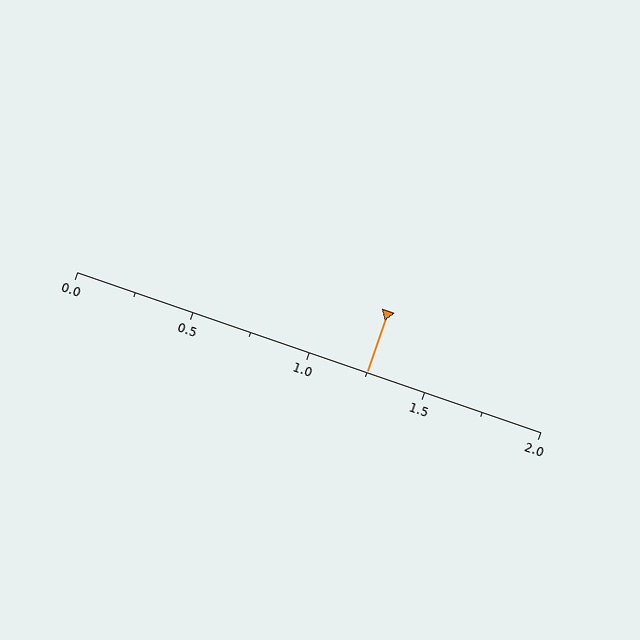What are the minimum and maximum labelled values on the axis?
The axis runs from 0.0 to 2.0.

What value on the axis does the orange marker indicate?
The marker indicates approximately 1.25.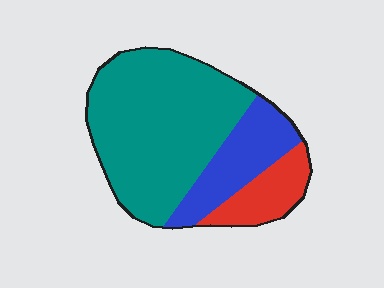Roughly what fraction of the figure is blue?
Blue takes up between a sixth and a third of the figure.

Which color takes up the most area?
Teal, at roughly 65%.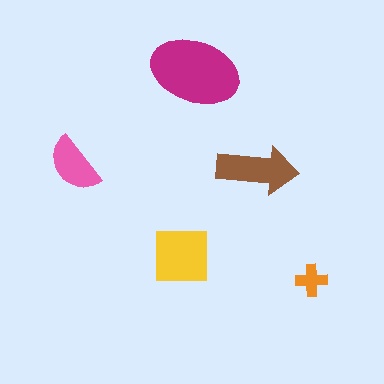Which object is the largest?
The magenta ellipse.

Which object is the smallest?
The orange cross.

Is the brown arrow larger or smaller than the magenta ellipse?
Smaller.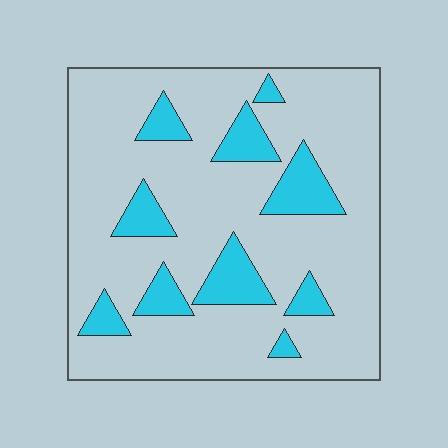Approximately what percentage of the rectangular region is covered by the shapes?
Approximately 20%.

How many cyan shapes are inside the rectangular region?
10.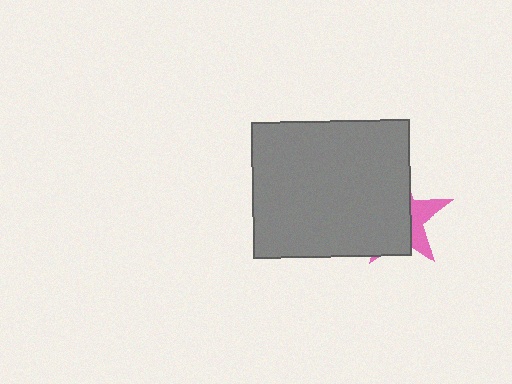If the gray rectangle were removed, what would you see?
You would see the complete pink star.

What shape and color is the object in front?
The object in front is a gray rectangle.